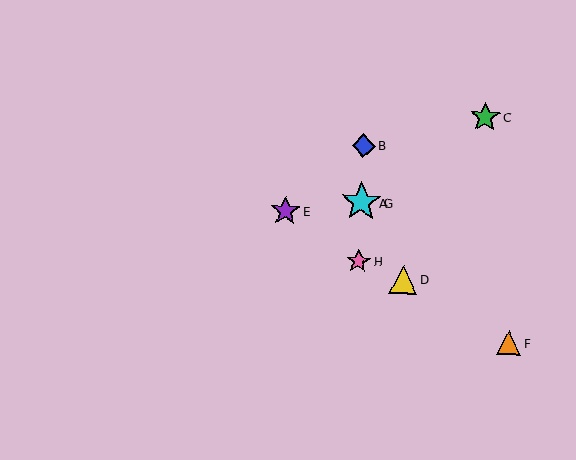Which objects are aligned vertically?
Objects A, B, G, H are aligned vertically.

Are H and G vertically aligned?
Yes, both are at x≈358.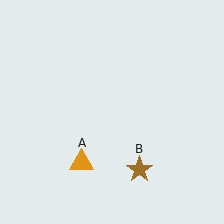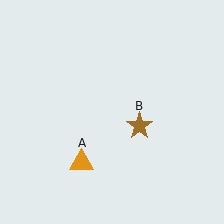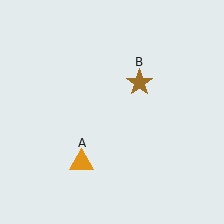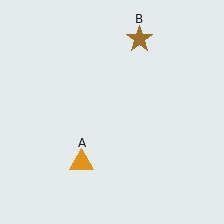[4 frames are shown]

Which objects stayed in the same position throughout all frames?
Orange triangle (object A) remained stationary.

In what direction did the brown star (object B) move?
The brown star (object B) moved up.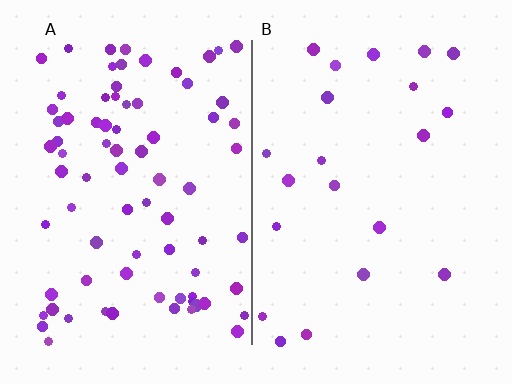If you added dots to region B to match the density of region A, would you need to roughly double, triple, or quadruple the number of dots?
Approximately quadruple.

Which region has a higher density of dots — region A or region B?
A (the left).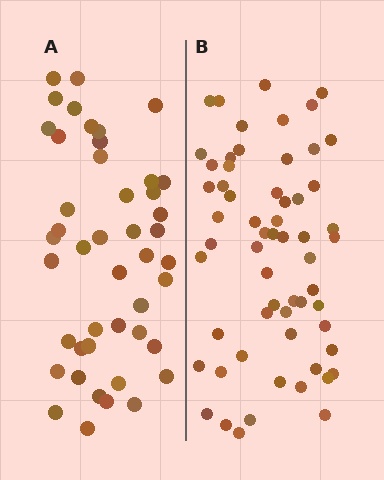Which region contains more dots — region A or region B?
Region B (the right region) has more dots.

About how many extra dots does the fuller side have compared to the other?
Region B has approximately 15 more dots than region A.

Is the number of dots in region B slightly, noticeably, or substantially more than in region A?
Region B has noticeably more, but not dramatically so. The ratio is roughly 1.3 to 1.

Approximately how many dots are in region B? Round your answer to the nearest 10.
About 60 dots.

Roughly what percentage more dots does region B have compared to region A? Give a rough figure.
About 35% more.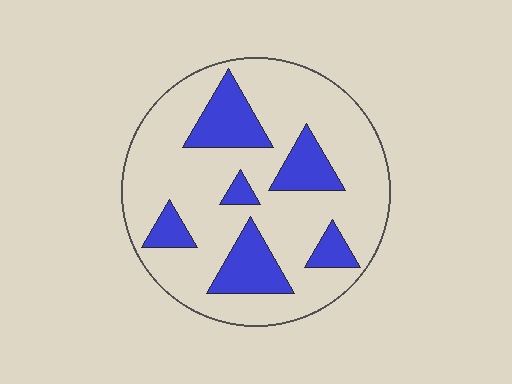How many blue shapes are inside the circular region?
6.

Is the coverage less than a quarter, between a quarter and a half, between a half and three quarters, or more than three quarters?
Less than a quarter.